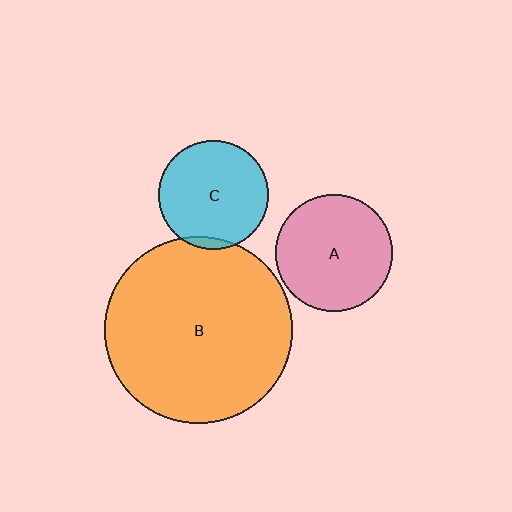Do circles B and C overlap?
Yes.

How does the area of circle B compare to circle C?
Approximately 2.9 times.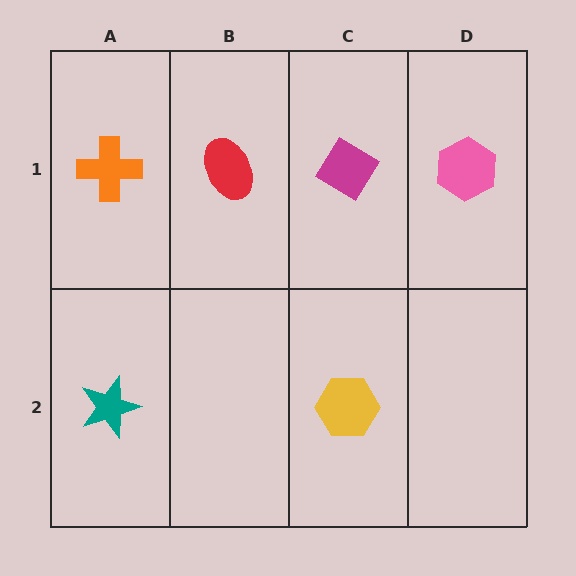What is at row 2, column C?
A yellow hexagon.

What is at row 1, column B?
A red ellipse.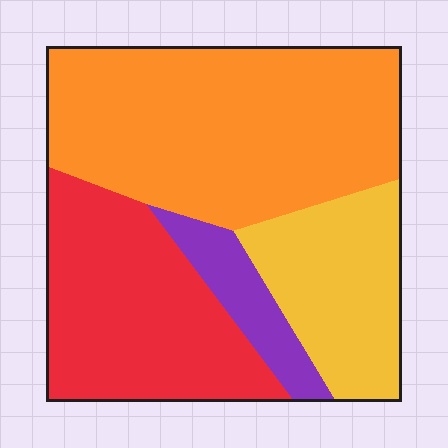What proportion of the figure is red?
Red takes up about one quarter (1/4) of the figure.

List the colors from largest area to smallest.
From largest to smallest: orange, red, yellow, purple.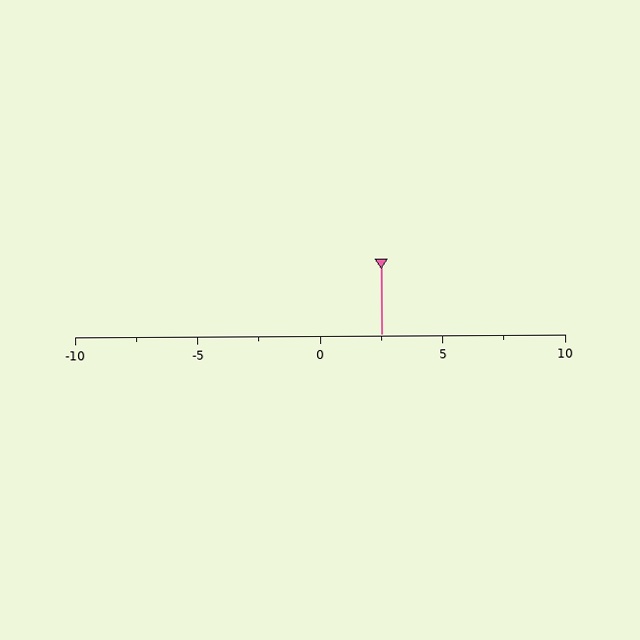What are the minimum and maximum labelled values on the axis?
The axis runs from -10 to 10.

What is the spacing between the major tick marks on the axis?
The major ticks are spaced 5 apart.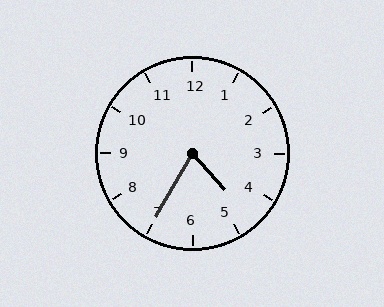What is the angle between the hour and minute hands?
Approximately 72 degrees.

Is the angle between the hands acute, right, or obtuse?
It is acute.